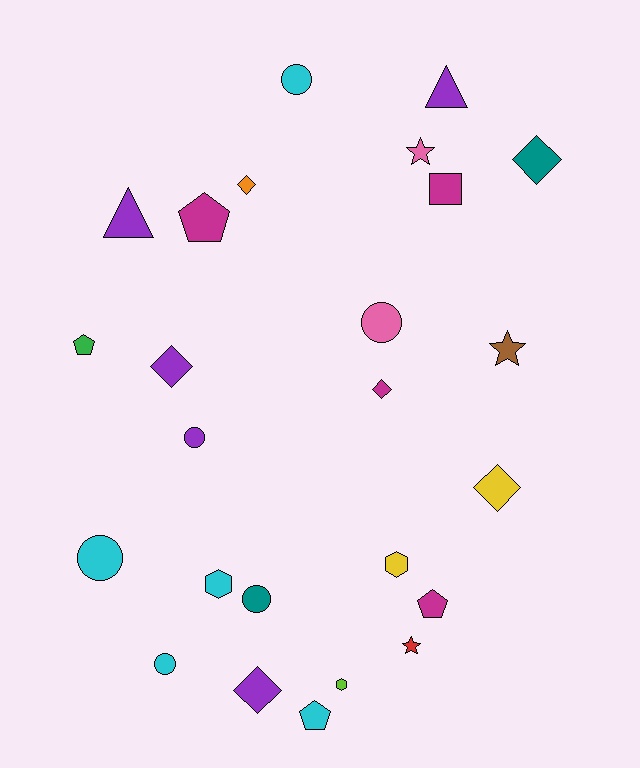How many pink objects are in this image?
There are 2 pink objects.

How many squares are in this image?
There is 1 square.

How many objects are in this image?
There are 25 objects.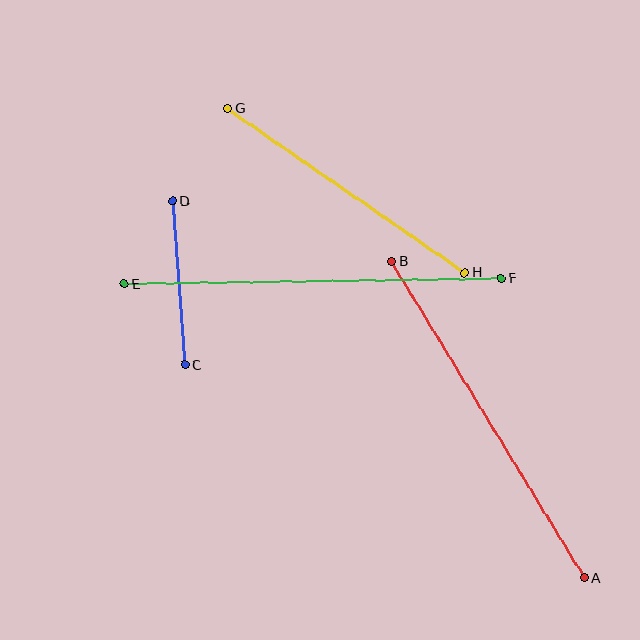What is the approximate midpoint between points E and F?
The midpoint is at approximately (313, 281) pixels.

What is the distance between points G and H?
The distance is approximately 289 pixels.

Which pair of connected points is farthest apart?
Points E and F are farthest apart.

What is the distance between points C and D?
The distance is approximately 164 pixels.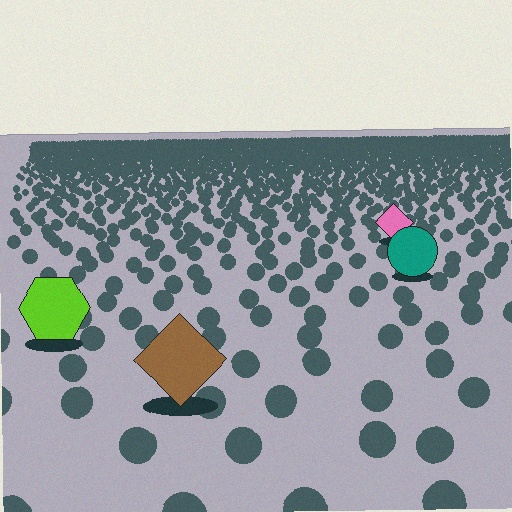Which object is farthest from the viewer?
The pink diamond is farthest from the viewer. It appears smaller and the ground texture around it is denser.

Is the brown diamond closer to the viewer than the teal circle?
Yes. The brown diamond is closer — you can tell from the texture gradient: the ground texture is coarser near it.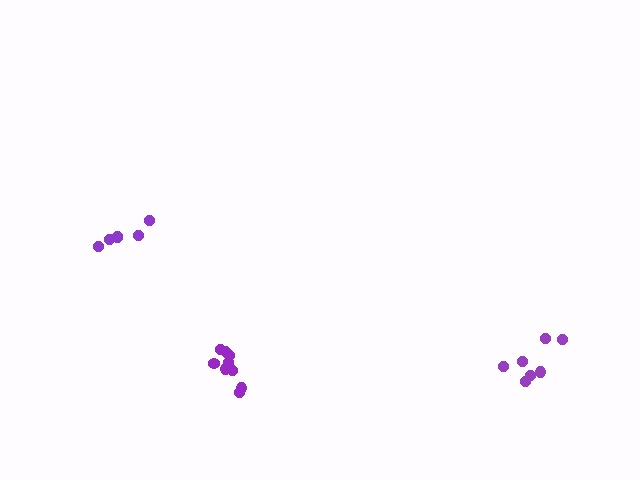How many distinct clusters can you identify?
There are 3 distinct clusters.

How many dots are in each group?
Group 1: 6 dots, Group 2: 7 dots, Group 3: 9 dots (22 total).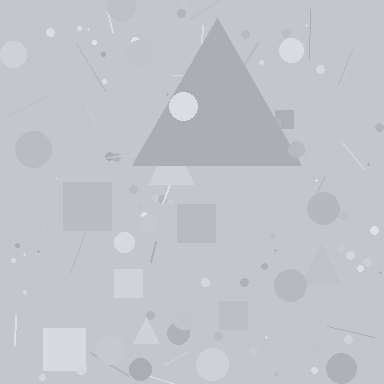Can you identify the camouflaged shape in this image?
The camouflaged shape is a triangle.